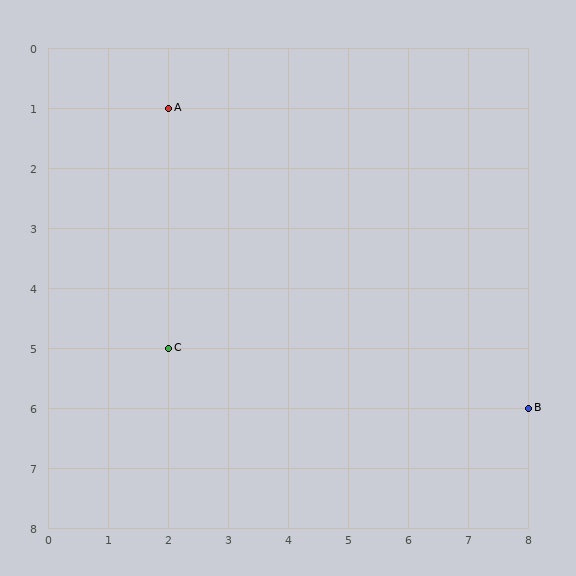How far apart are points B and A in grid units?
Points B and A are 6 columns and 5 rows apart (about 7.8 grid units diagonally).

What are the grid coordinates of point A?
Point A is at grid coordinates (2, 1).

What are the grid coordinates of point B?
Point B is at grid coordinates (8, 6).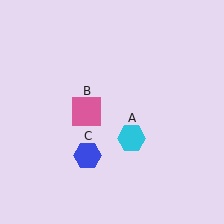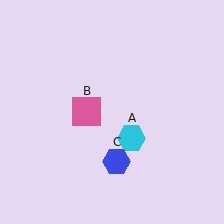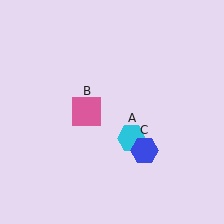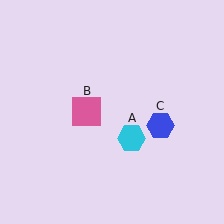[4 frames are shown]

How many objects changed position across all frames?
1 object changed position: blue hexagon (object C).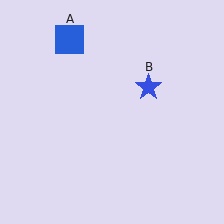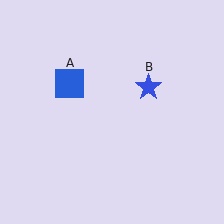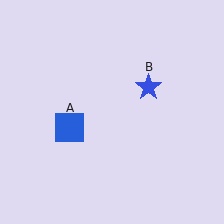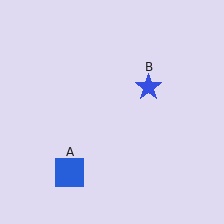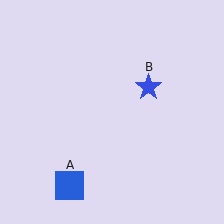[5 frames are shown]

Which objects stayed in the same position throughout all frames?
Blue star (object B) remained stationary.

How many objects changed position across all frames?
1 object changed position: blue square (object A).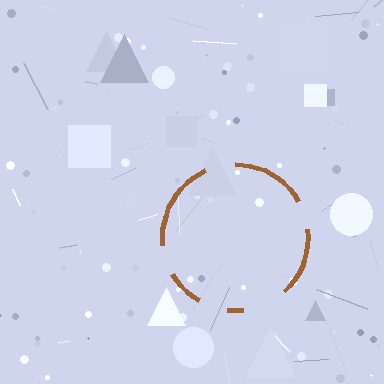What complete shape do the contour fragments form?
The contour fragments form a circle.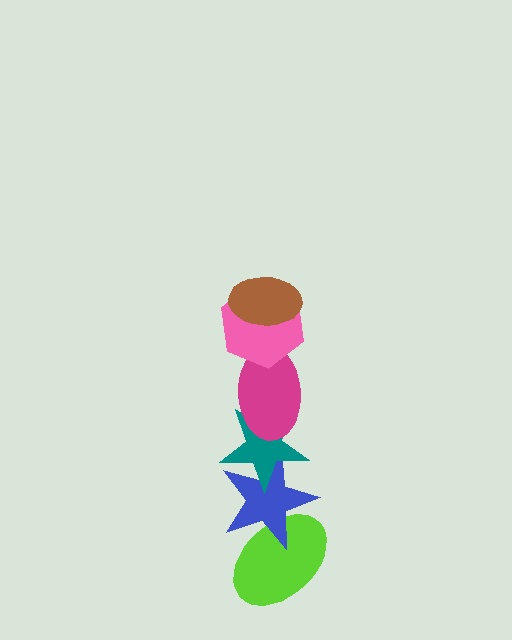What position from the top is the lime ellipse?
The lime ellipse is 6th from the top.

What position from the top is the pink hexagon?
The pink hexagon is 2nd from the top.